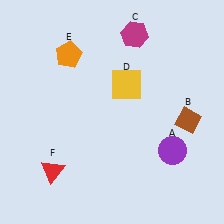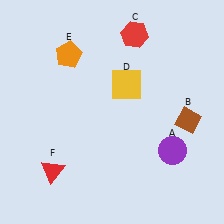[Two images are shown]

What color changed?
The hexagon (C) changed from magenta in Image 1 to red in Image 2.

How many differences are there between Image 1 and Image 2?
There is 1 difference between the two images.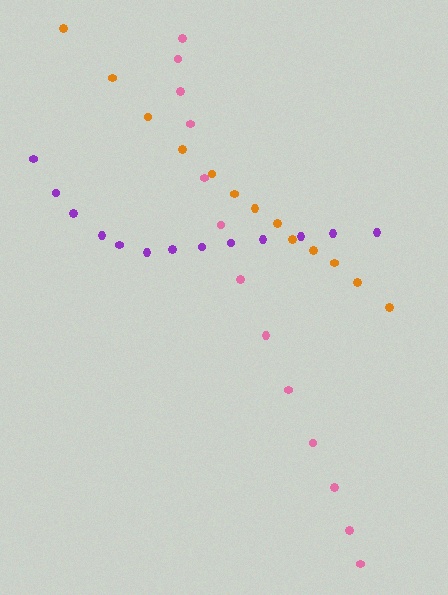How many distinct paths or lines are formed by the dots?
There are 3 distinct paths.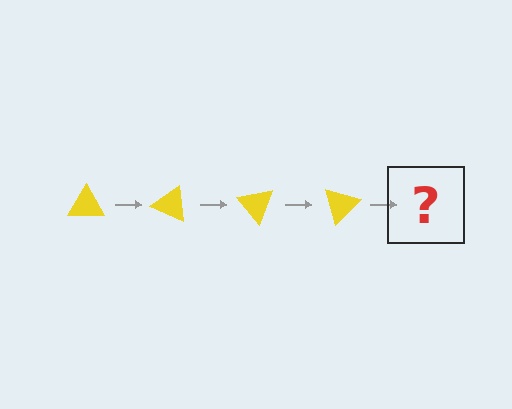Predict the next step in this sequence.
The next step is a yellow triangle rotated 100 degrees.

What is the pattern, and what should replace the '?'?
The pattern is that the triangle rotates 25 degrees each step. The '?' should be a yellow triangle rotated 100 degrees.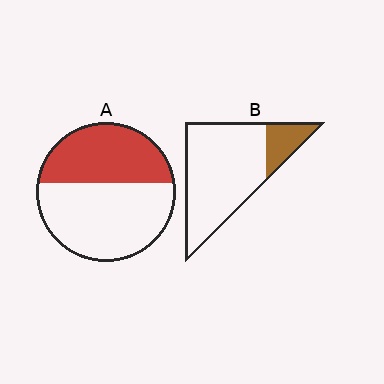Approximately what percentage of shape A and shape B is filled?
A is approximately 40% and B is approximately 20%.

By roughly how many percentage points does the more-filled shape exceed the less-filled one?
By roughly 25 percentage points (A over B).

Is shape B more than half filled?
No.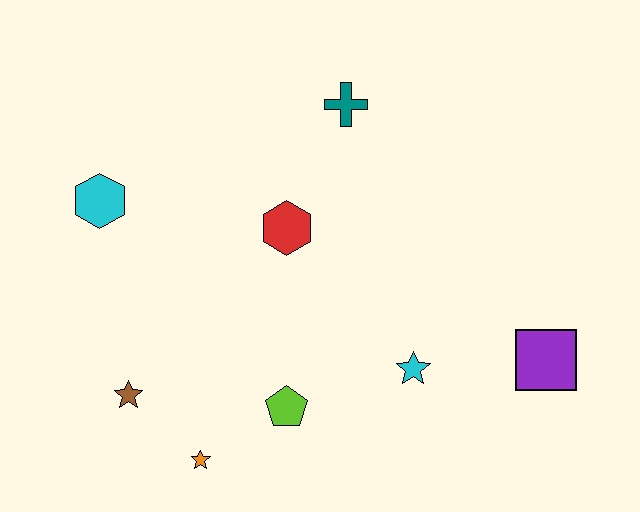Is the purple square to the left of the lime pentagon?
No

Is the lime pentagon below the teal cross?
Yes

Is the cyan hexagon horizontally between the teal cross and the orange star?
No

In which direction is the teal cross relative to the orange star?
The teal cross is above the orange star.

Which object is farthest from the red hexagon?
The purple square is farthest from the red hexagon.